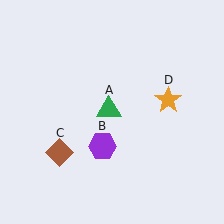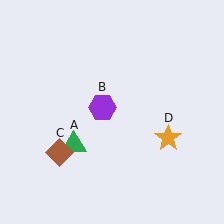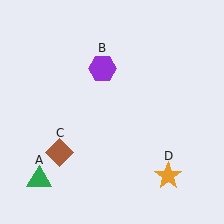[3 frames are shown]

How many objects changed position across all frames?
3 objects changed position: green triangle (object A), purple hexagon (object B), orange star (object D).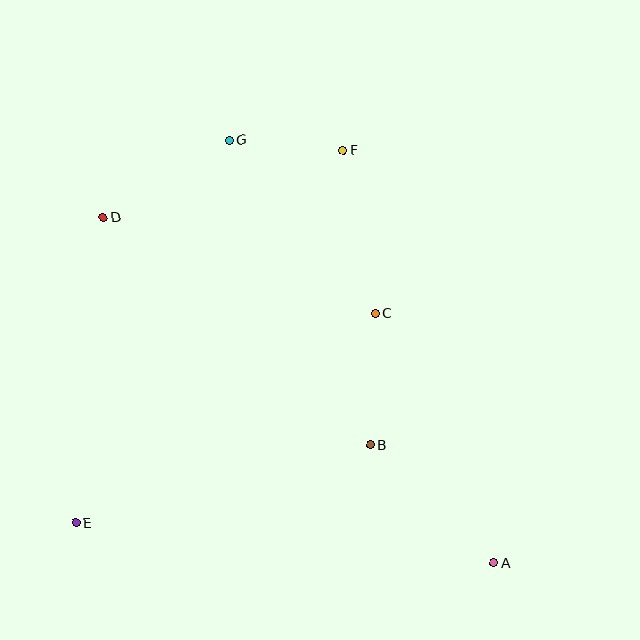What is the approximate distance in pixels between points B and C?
The distance between B and C is approximately 132 pixels.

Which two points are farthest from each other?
Points A and D are farthest from each other.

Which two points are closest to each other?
Points F and G are closest to each other.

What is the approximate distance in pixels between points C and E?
The distance between C and E is approximately 365 pixels.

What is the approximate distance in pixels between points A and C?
The distance between A and C is approximately 276 pixels.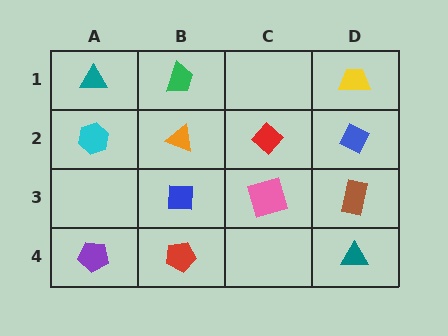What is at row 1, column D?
A yellow trapezoid.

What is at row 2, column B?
An orange triangle.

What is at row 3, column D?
A brown rectangle.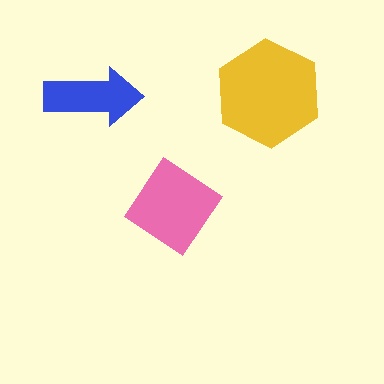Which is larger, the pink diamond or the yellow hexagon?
The yellow hexagon.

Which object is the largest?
The yellow hexagon.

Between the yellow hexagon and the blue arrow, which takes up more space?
The yellow hexagon.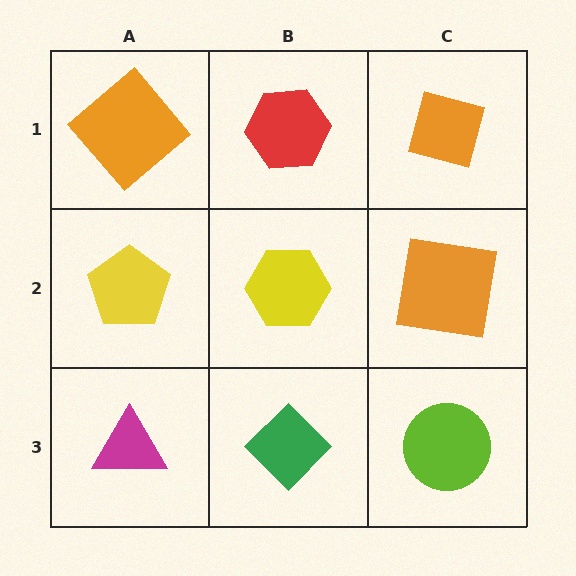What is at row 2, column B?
A yellow hexagon.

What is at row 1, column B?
A red hexagon.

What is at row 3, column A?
A magenta triangle.